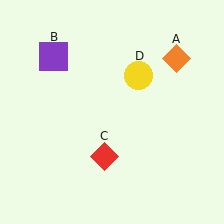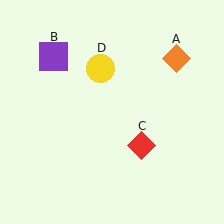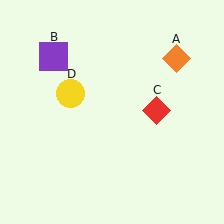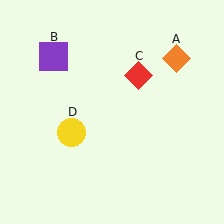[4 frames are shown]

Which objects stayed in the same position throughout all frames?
Orange diamond (object A) and purple square (object B) remained stationary.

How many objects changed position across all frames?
2 objects changed position: red diamond (object C), yellow circle (object D).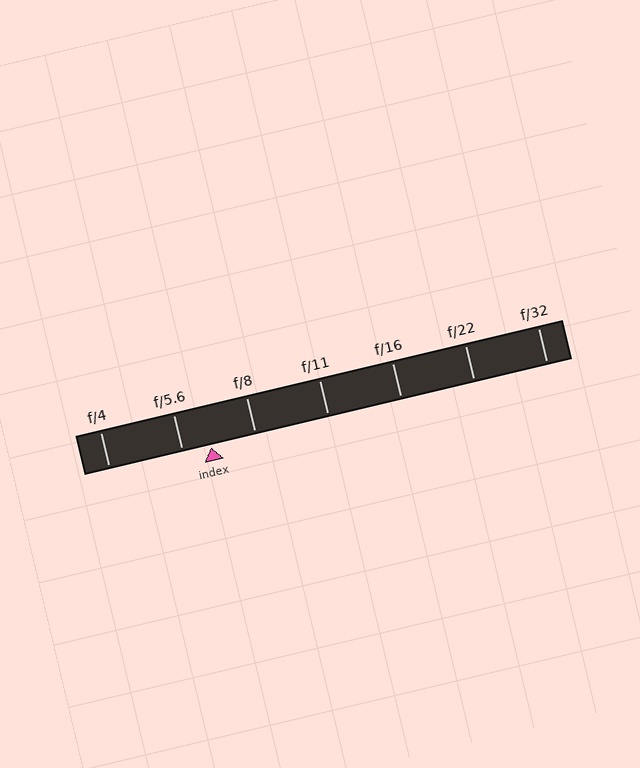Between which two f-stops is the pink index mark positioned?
The index mark is between f/5.6 and f/8.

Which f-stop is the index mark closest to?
The index mark is closest to f/5.6.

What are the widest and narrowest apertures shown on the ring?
The widest aperture shown is f/4 and the narrowest is f/32.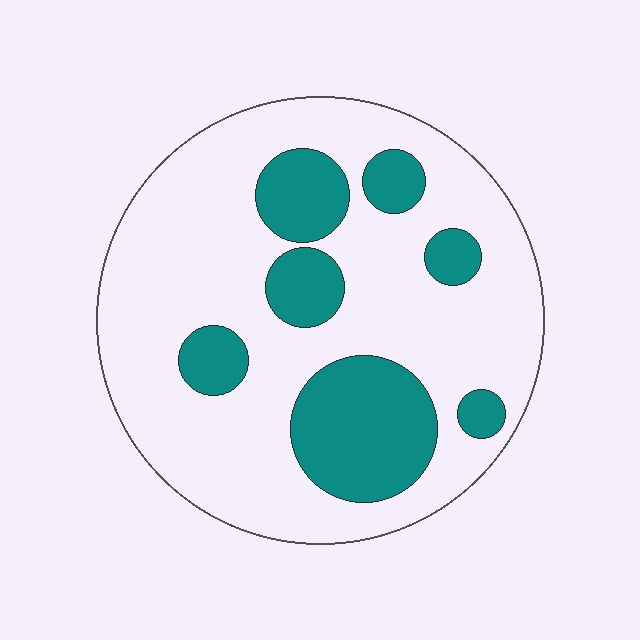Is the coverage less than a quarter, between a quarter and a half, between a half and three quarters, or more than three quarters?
Between a quarter and a half.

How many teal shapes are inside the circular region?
7.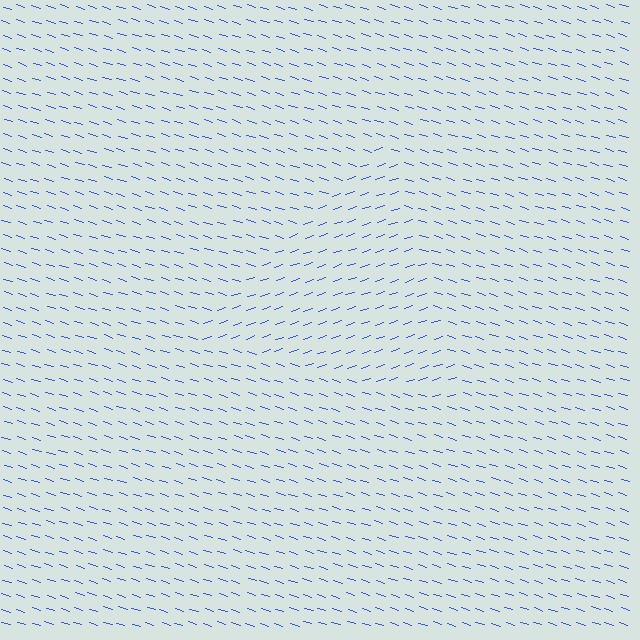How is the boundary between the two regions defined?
The boundary is defined purely by a change in line orientation (approximately 36 degrees difference). All lines are the same color and thickness.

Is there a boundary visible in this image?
Yes, there is a texture boundary formed by a change in line orientation.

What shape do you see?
I see a triangle.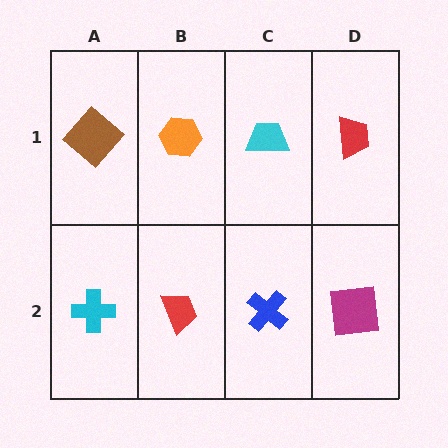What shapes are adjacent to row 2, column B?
An orange hexagon (row 1, column B), a cyan cross (row 2, column A), a blue cross (row 2, column C).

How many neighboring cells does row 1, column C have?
3.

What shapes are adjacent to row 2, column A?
A brown diamond (row 1, column A), a red trapezoid (row 2, column B).